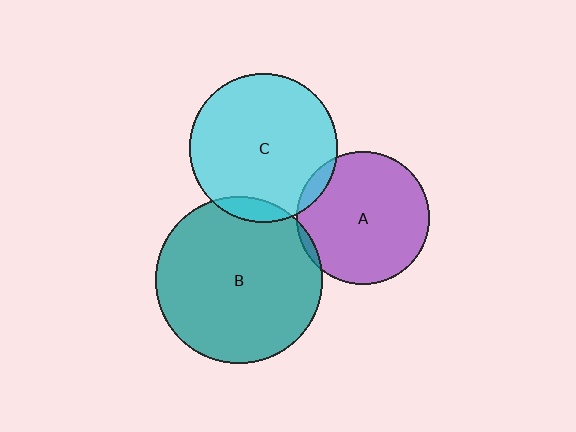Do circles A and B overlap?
Yes.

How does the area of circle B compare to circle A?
Approximately 1.6 times.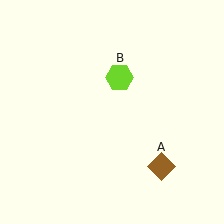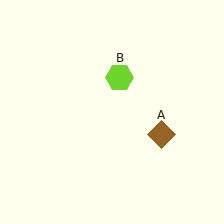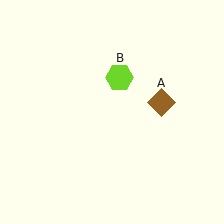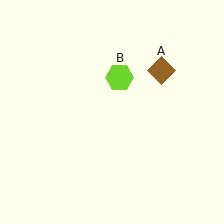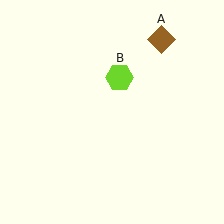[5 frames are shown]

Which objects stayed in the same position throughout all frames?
Lime hexagon (object B) remained stationary.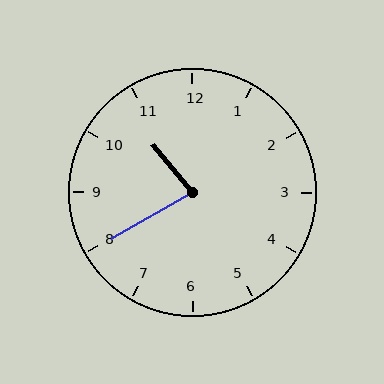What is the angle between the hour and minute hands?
Approximately 80 degrees.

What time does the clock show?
10:40.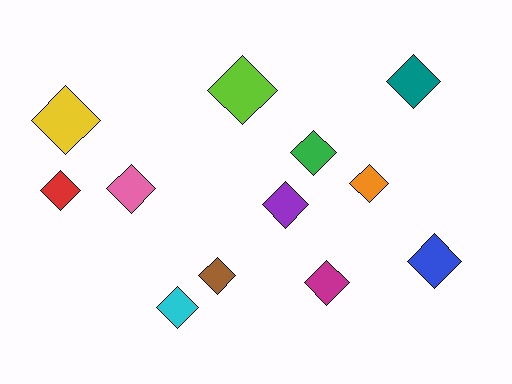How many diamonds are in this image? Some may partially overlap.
There are 12 diamonds.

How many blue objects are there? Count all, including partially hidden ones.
There is 1 blue object.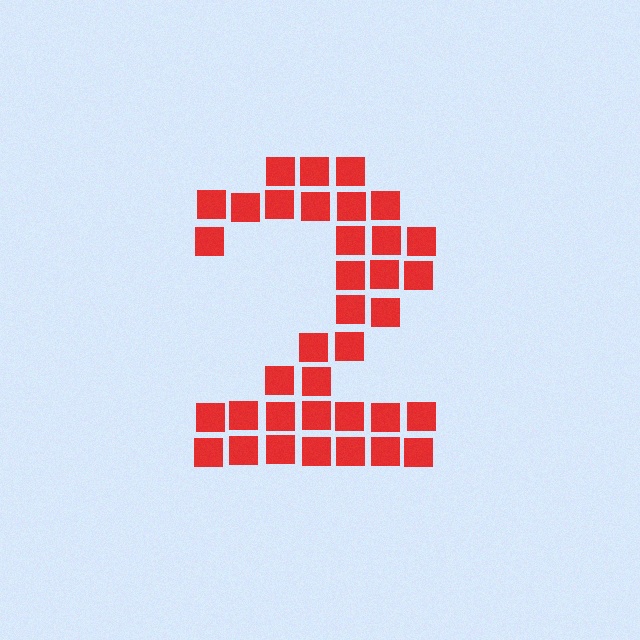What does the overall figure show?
The overall figure shows the digit 2.